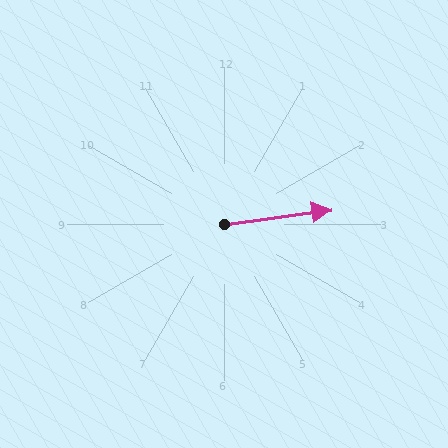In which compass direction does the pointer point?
East.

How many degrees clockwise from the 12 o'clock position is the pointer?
Approximately 82 degrees.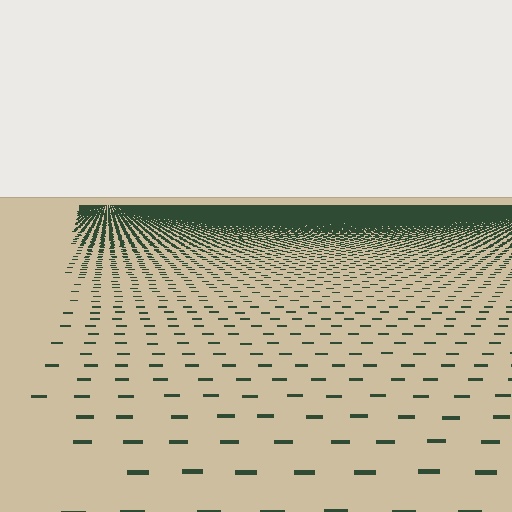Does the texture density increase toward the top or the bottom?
Density increases toward the top.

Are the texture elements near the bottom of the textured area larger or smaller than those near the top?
Larger. Near the bottom, elements are closer to the viewer and appear at a bigger on-screen size.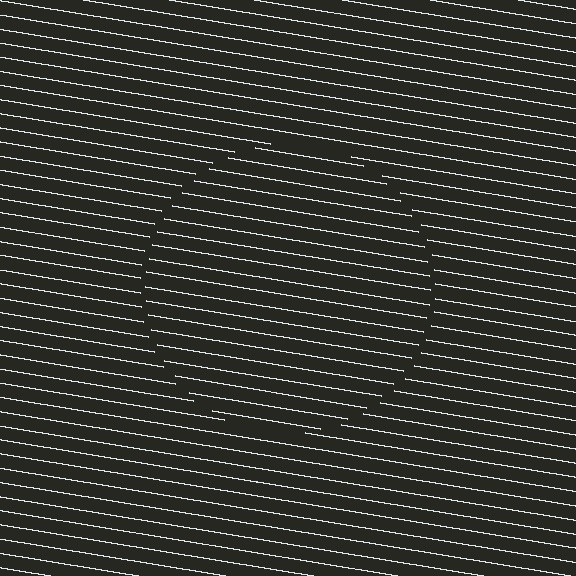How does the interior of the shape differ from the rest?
The interior of the shape contains the same grating, shifted by half a period — the contour is defined by the phase discontinuity where line-ends from the inner and outer gratings abut.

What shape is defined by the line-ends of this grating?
An illusory circle. The interior of the shape contains the same grating, shifted by half a period — the contour is defined by the phase discontinuity where line-ends from the inner and outer gratings abut.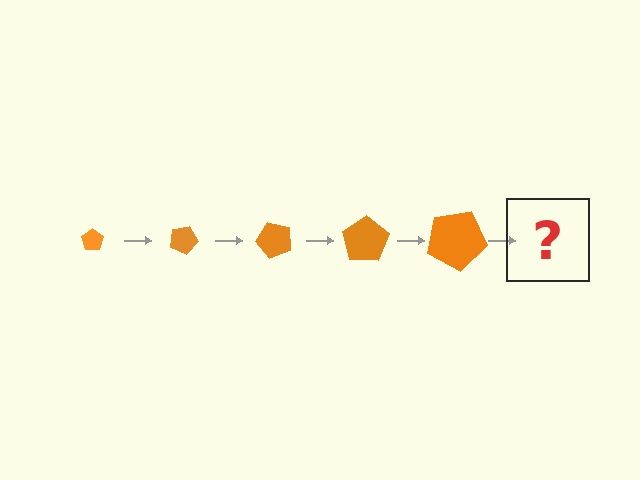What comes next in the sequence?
The next element should be a pentagon, larger than the previous one and rotated 125 degrees from the start.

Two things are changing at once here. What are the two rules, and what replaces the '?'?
The two rules are that the pentagon grows larger each step and it rotates 25 degrees each step. The '?' should be a pentagon, larger than the previous one and rotated 125 degrees from the start.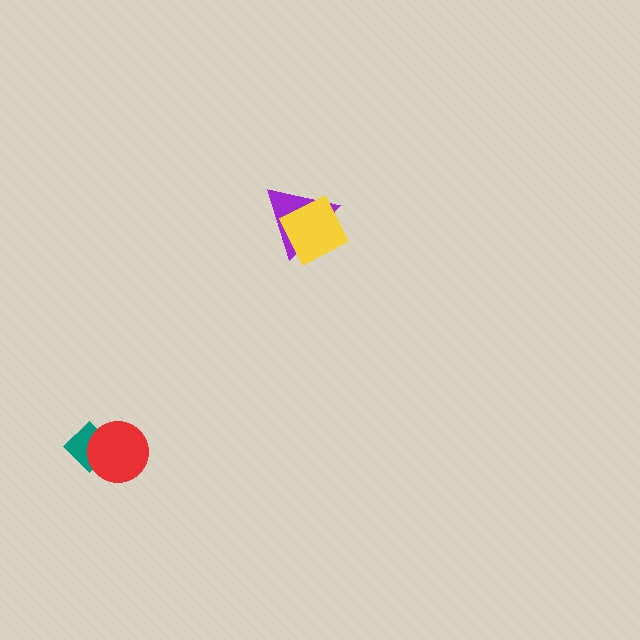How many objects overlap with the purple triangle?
1 object overlaps with the purple triangle.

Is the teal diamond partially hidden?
Yes, it is partially covered by another shape.